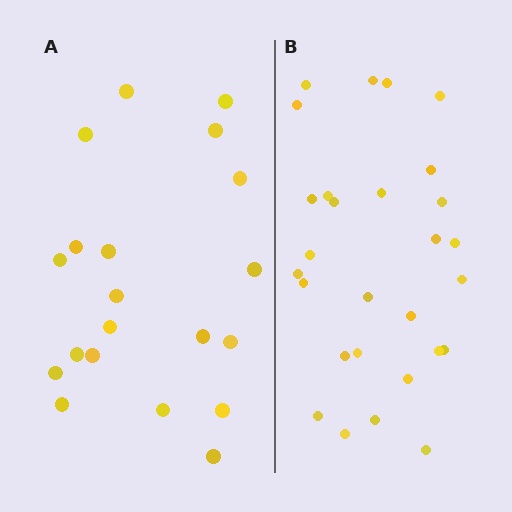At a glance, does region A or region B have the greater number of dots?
Region B (the right region) has more dots.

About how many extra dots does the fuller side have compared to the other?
Region B has roughly 8 or so more dots than region A.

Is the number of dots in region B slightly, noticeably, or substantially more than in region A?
Region B has noticeably more, but not dramatically so. The ratio is roughly 1.4 to 1.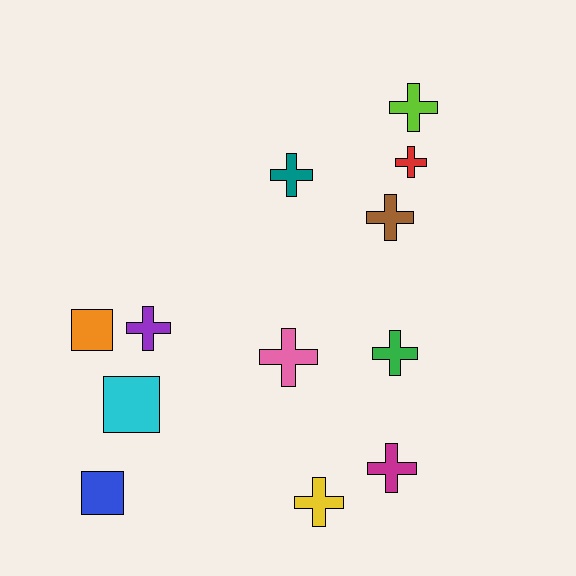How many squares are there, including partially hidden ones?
There are 3 squares.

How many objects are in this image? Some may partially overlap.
There are 12 objects.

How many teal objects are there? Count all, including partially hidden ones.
There is 1 teal object.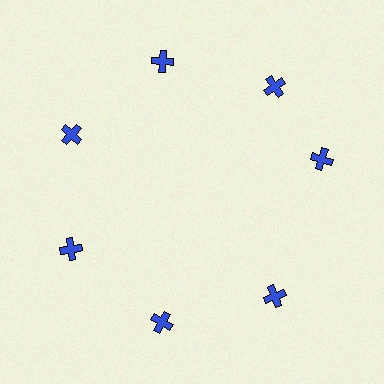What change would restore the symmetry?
The symmetry would be restored by rotating it back into even spacing with its neighbors so that all 7 crosses sit at equal angles and equal distance from the center.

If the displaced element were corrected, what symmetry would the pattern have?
It would have 7-fold rotational symmetry — the pattern would map onto itself every 51 degrees.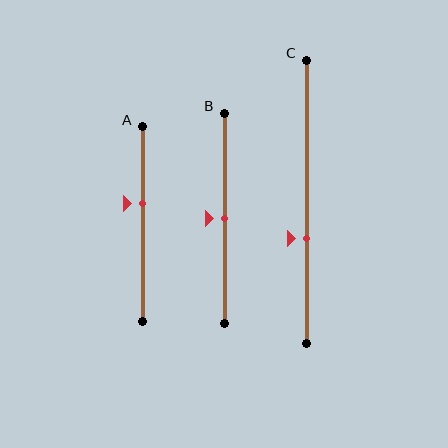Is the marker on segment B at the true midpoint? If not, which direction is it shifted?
Yes, the marker on segment B is at the true midpoint.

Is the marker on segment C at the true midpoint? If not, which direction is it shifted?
No, the marker on segment C is shifted downward by about 13% of the segment length.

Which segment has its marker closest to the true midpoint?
Segment B has its marker closest to the true midpoint.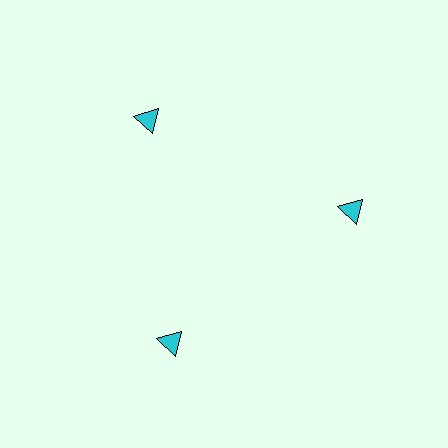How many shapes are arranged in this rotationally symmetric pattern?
There are 3 shapes, arranged in 3 groups of 1.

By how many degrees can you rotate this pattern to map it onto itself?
The pattern maps onto itself every 120 degrees of rotation.